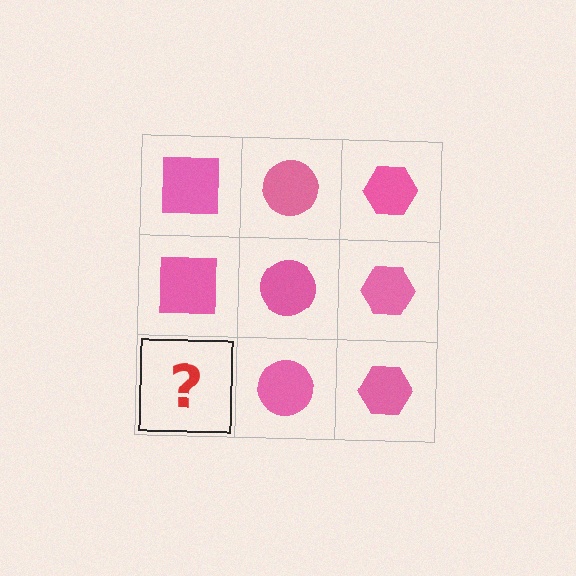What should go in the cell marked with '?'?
The missing cell should contain a pink square.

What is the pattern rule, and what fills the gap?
The rule is that each column has a consistent shape. The gap should be filled with a pink square.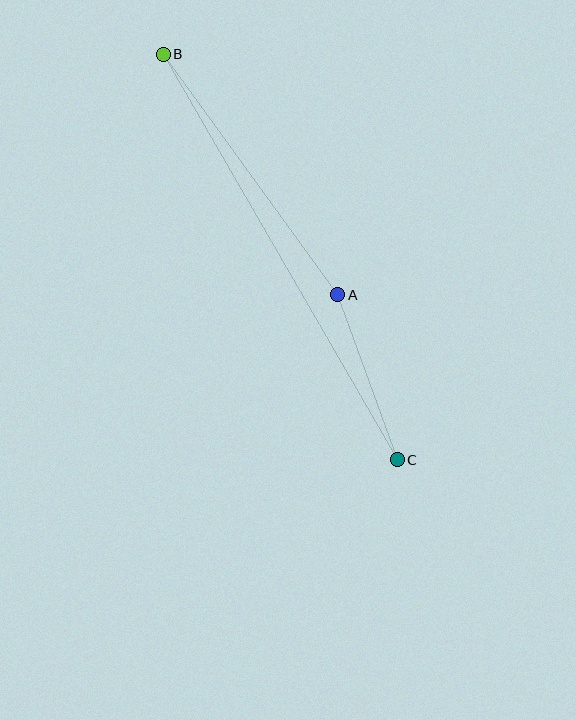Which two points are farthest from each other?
Points B and C are farthest from each other.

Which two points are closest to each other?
Points A and C are closest to each other.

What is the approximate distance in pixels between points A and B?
The distance between A and B is approximately 297 pixels.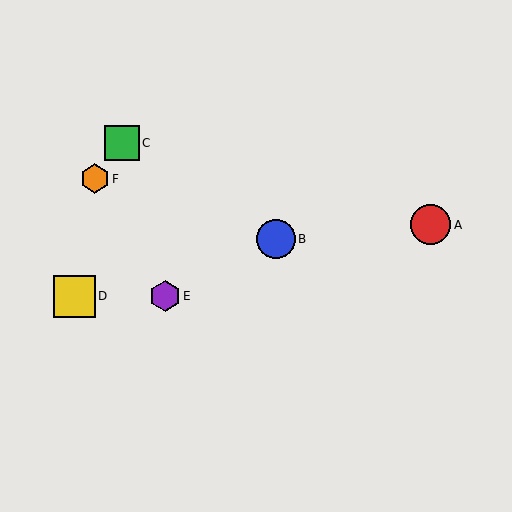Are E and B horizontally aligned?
No, E is at y≈296 and B is at y≈239.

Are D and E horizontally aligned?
Yes, both are at y≈296.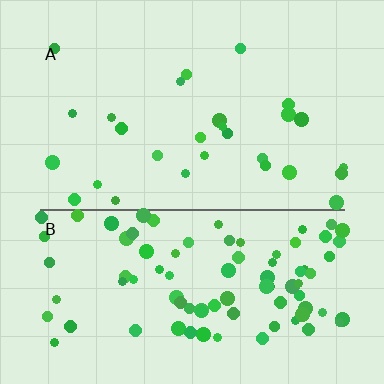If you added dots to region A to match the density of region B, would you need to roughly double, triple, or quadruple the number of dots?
Approximately triple.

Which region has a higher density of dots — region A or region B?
B (the bottom).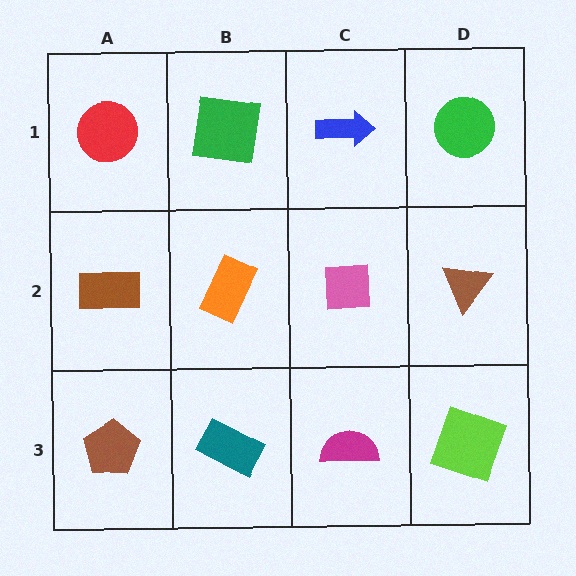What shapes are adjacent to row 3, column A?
A brown rectangle (row 2, column A), a teal rectangle (row 3, column B).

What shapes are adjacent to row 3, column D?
A brown triangle (row 2, column D), a magenta semicircle (row 3, column C).